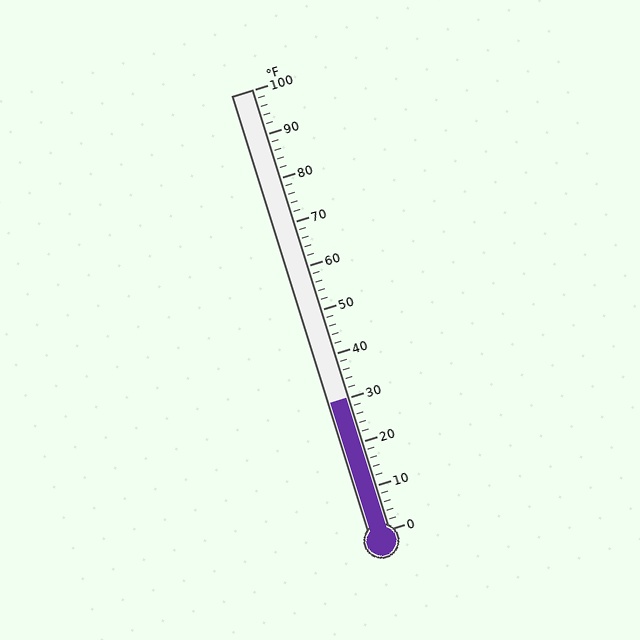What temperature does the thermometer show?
The thermometer shows approximately 30°F.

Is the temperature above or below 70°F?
The temperature is below 70°F.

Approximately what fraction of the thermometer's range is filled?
The thermometer is filled to approximately 30% of its range.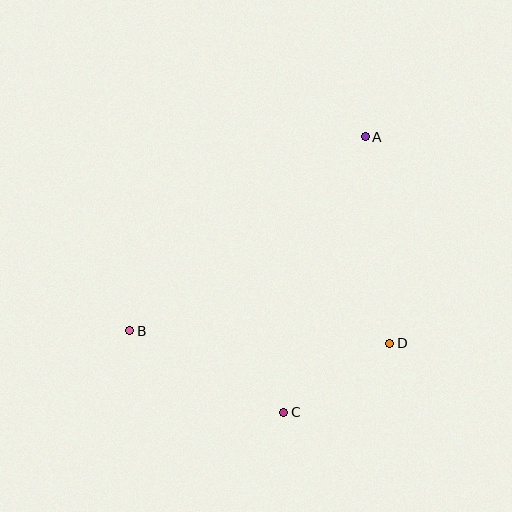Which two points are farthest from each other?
Points A and B are farthest from each other.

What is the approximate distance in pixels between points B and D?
The distance between B and D is approximately 260 pixels.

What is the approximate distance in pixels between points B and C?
The distance between B and C is approximately 174 pixels.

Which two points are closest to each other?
Points C and D are closest to each other.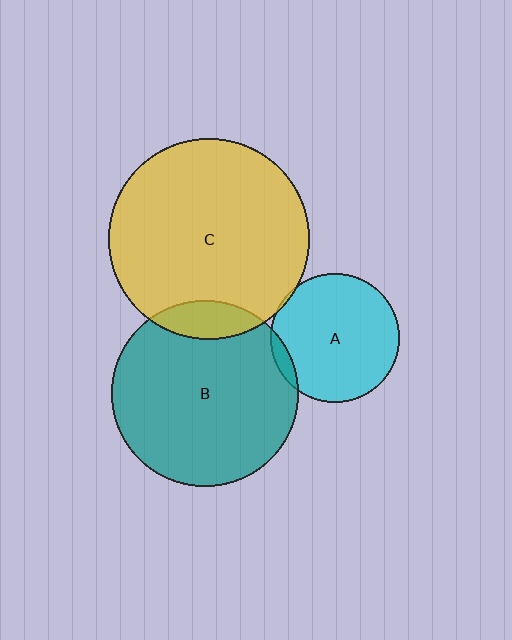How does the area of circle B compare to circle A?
Approximately 2.1 times.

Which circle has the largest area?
Circle C (yellow).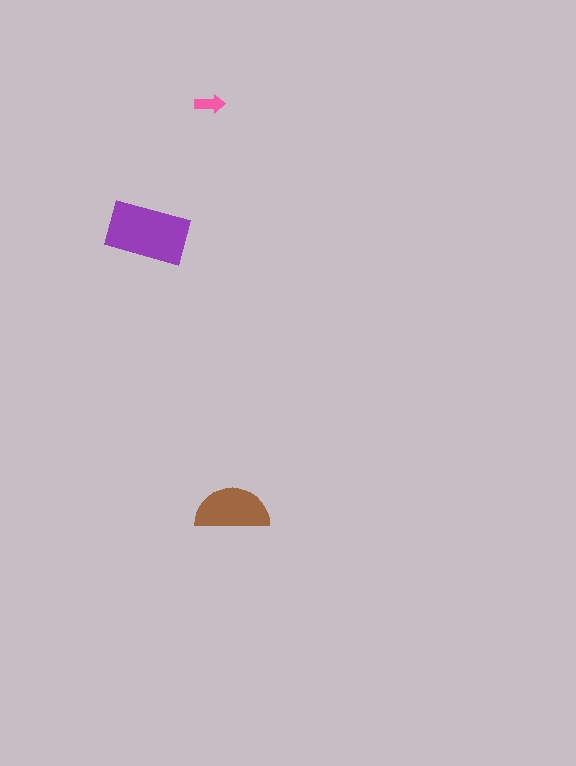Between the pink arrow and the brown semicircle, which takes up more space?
The brown semicircle.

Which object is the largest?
The purple rectangle.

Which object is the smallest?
The pink arrow.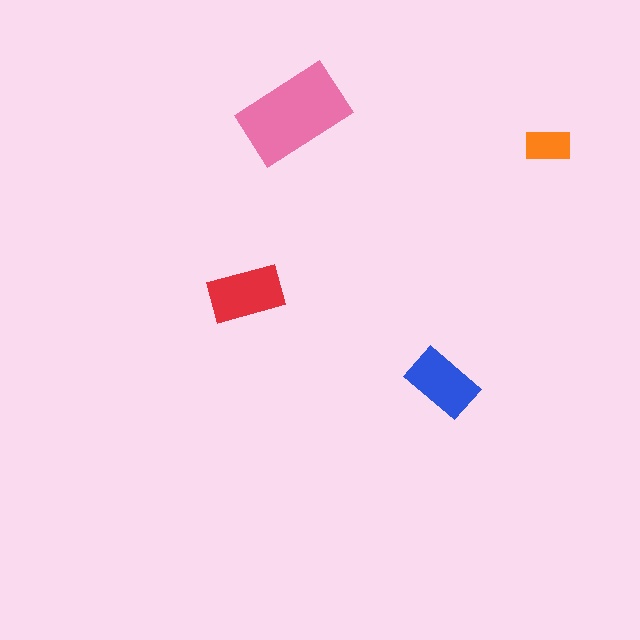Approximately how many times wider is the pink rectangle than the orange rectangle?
About 2.5 times wider.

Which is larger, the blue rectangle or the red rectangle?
The red one.